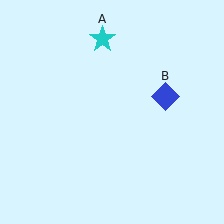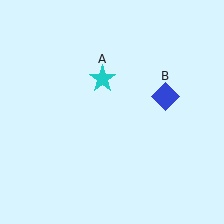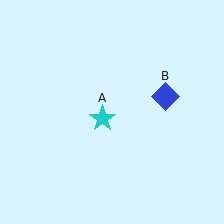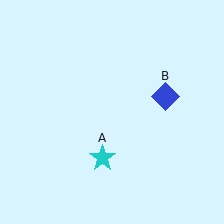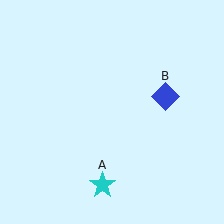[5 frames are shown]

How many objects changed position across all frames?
1 object changed position: cyan star (object A).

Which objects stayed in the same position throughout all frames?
Blue diamond (object B) remained stationary.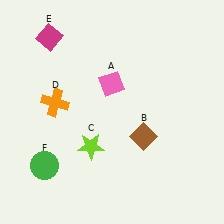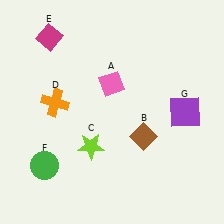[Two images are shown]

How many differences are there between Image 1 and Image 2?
There is 1 difference between the two images.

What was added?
A purple square (G) was added in Image 2.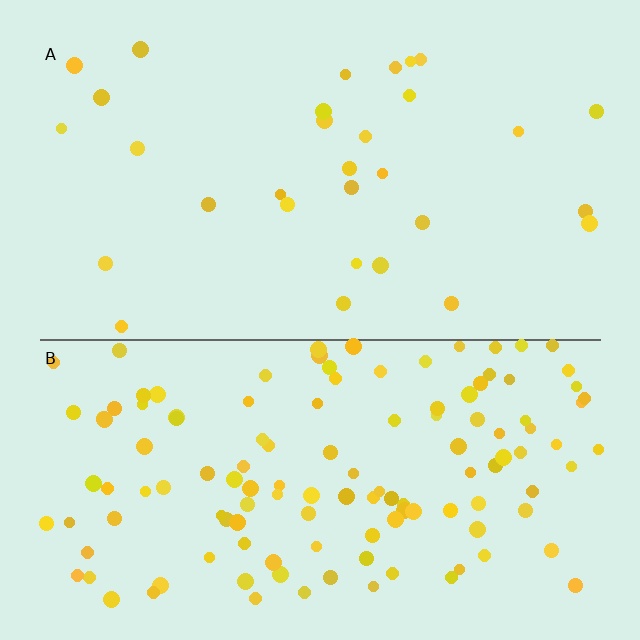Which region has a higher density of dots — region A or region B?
B (the bottom).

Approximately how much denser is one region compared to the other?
Approximately 4.2× — region B over region A.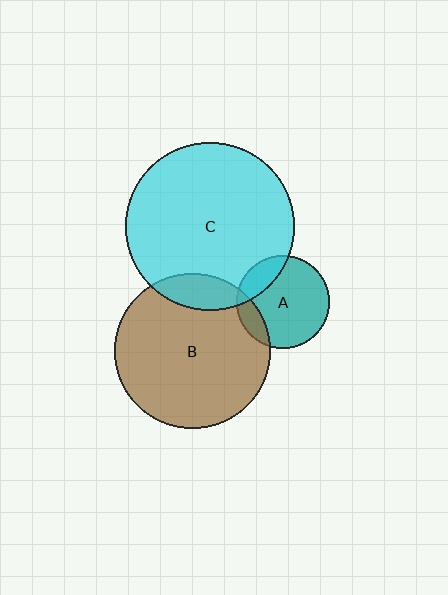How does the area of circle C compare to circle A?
Approximately 3.3 times.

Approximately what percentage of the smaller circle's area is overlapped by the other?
Approximately 15%.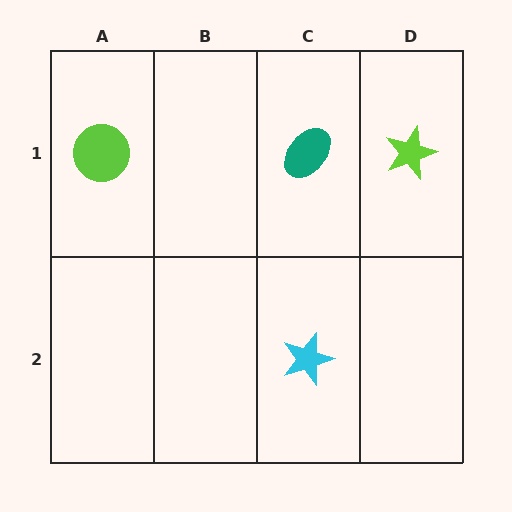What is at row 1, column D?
A lime star.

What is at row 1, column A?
A lime circle.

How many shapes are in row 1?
3 shapes.